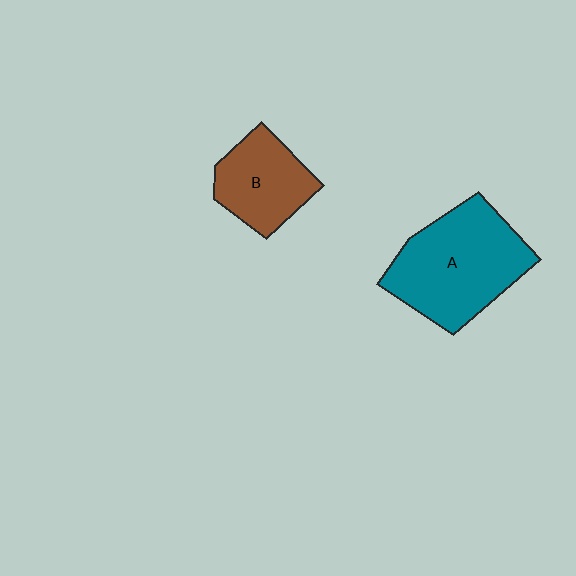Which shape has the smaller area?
Shape B (brown).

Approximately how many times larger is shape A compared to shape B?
Approximately 1.7 times.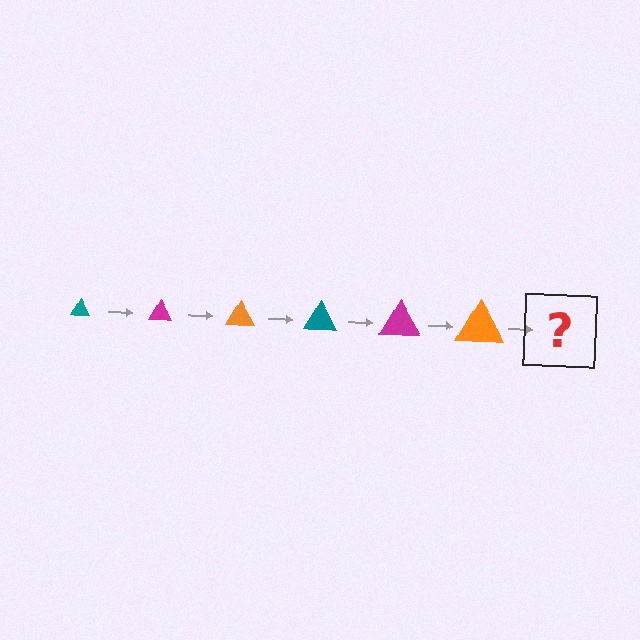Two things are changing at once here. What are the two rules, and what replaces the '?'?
The two rules are that the triangle grows larger each step and the color cycles through teal, magenta, and orange. The '?' should be a teal triangle, larger than the previous one.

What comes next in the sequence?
The next element should be a teal triangle, larger than the previous one.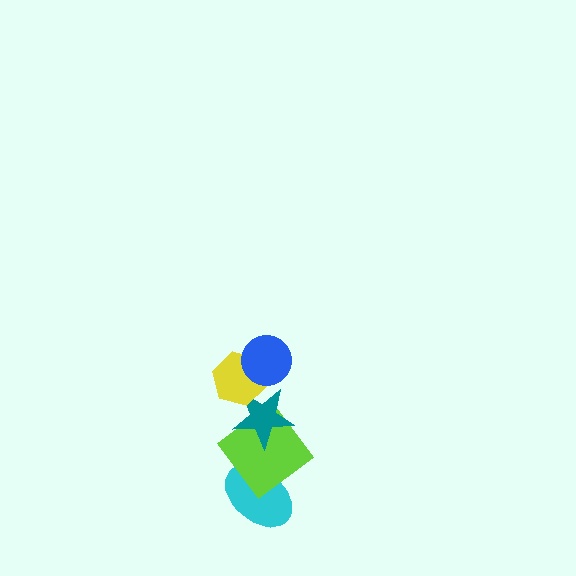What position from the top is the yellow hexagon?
The yellow hexagon is 2nd from the top.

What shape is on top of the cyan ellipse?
The lime diamond is on top of the cyan ellipse.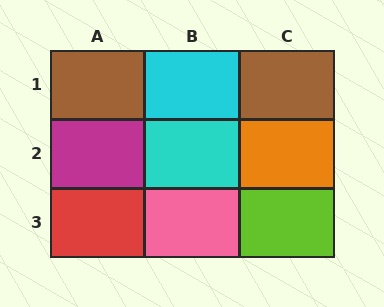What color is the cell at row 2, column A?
Magenta.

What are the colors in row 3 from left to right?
Red, pink, lime.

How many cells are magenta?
1 cell is magenta.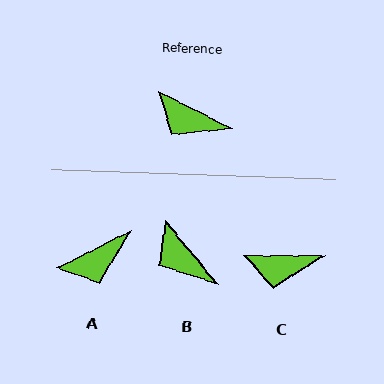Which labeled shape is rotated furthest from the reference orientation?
A, about 54 degrees away.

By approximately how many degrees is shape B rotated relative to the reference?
Approximately 23 degrees clockwise.